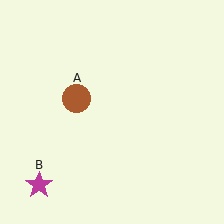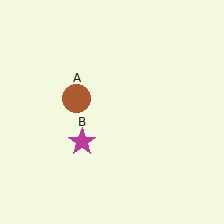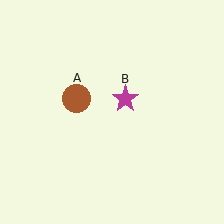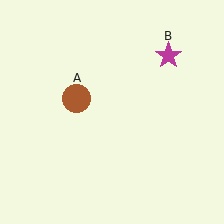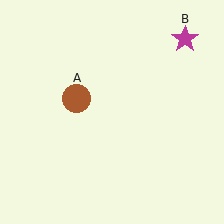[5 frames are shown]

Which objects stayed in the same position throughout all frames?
Brown circle (object A) remained stationary.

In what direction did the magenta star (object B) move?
The magenta star (object B) moved up and to the right.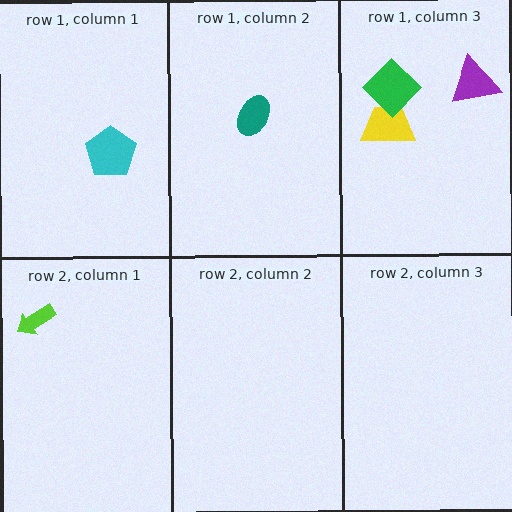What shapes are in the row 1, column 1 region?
The cyan pentagon.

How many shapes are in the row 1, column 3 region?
3.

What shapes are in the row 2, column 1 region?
The lime arrow.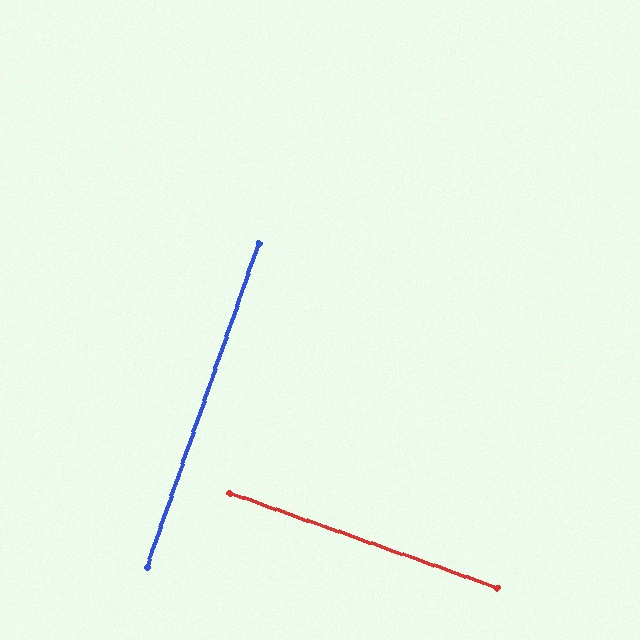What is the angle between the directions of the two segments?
Approximately 90 degrees.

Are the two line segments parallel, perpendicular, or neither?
Perpendicular — they meet at approximately 90°.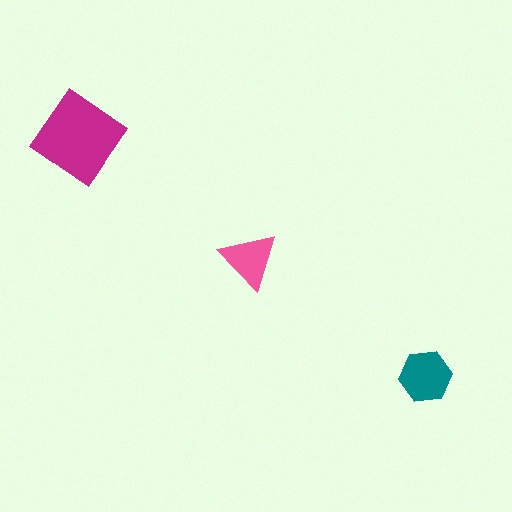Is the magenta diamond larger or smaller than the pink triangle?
Larger.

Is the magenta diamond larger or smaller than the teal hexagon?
Larger.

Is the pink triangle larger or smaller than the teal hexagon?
Smaller.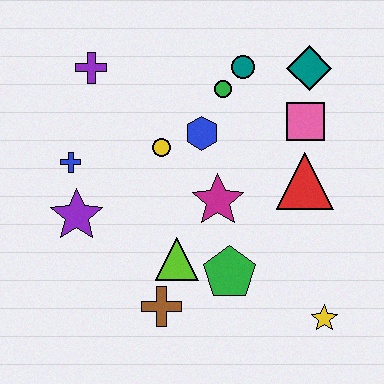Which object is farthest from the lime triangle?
The teal diamond is farthest from the lime triangle.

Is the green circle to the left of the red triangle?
Yes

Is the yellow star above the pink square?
No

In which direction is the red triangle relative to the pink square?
The red triangle is below the pink square.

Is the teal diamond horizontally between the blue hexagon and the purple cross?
No